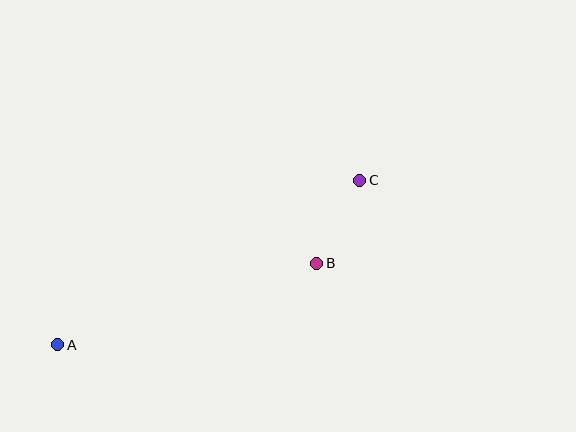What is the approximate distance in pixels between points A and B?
The distance between A and B is approximately 271 pixels.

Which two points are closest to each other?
Points B and C are closest to each other.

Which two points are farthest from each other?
Points A and C are farthest from each other.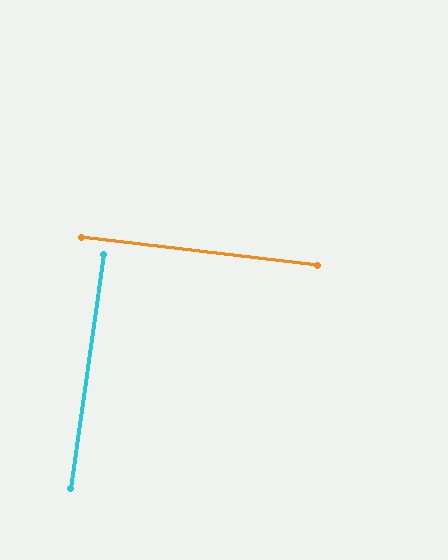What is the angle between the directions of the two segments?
Approximately 89 degrees.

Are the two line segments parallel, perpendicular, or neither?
Perpendicular — they meet at approximately 89°.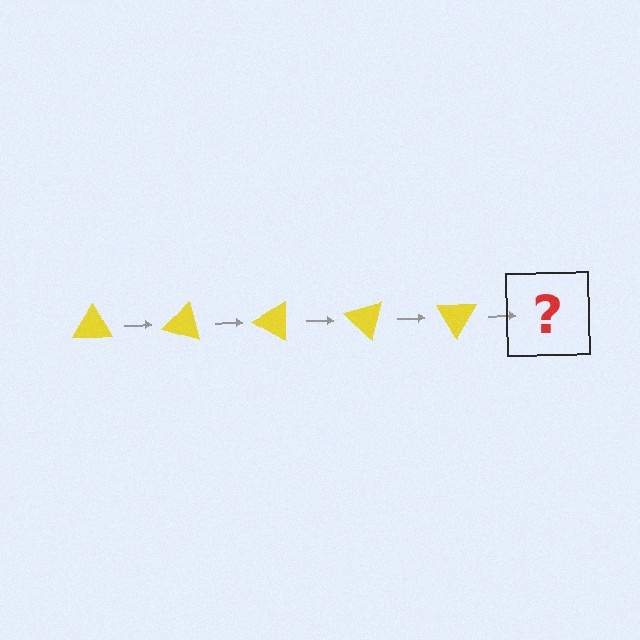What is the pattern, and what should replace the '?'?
The pattern is that the triangle rotates 15 degrees each step. The '?' should be a yellow triangle rotated 75 degrees.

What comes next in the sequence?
The next element should be a yellow triangle rotated 75 degrees.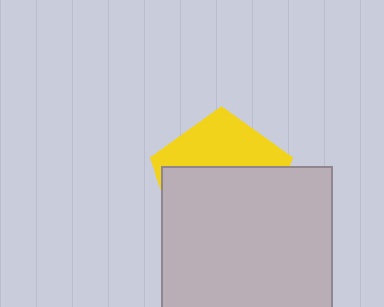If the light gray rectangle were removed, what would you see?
You would see the complete yellow pentagon.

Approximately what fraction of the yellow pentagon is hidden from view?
Roughly 63% of the yellow pentagon is hidden behind the light gray rectangle.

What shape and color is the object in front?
The object in front is a light gray rectangle.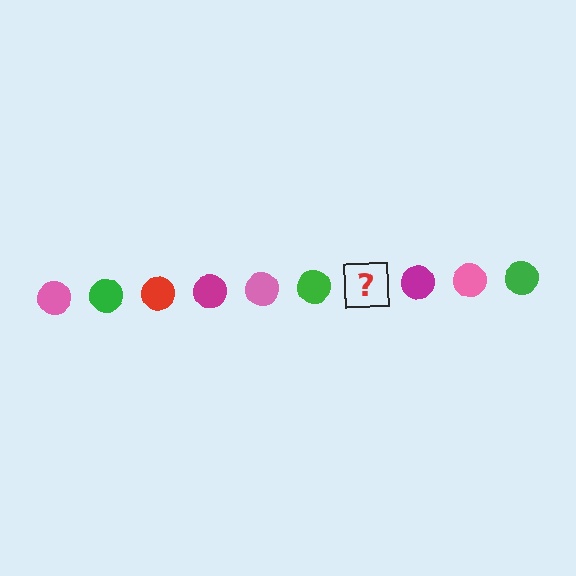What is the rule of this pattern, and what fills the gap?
The rule is that the pattern cycles through pink, green, red, magenta circles. The gap should be filled with a red circle.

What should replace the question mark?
The question mark should be replaced with a red circle.